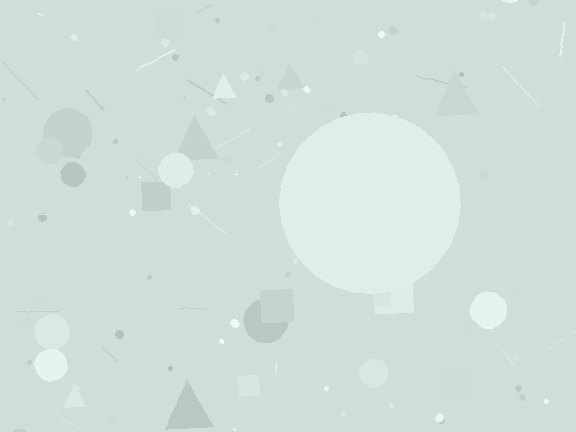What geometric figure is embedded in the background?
A circle is embedded in the background.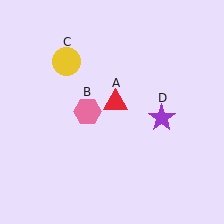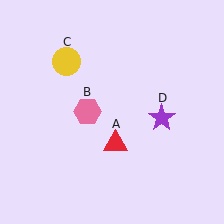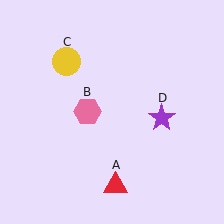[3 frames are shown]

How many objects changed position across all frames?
1 object changed position: red triangle (object A).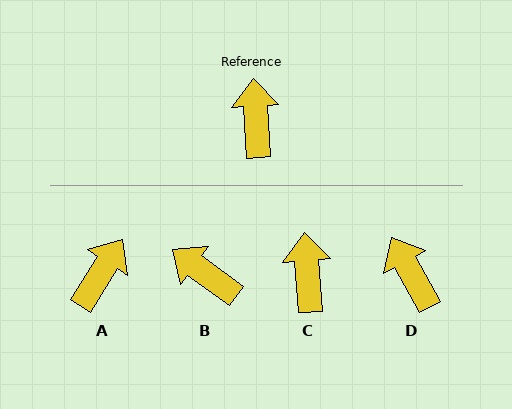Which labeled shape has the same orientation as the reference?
C.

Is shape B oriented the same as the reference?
No, it is off by about 50 degrees.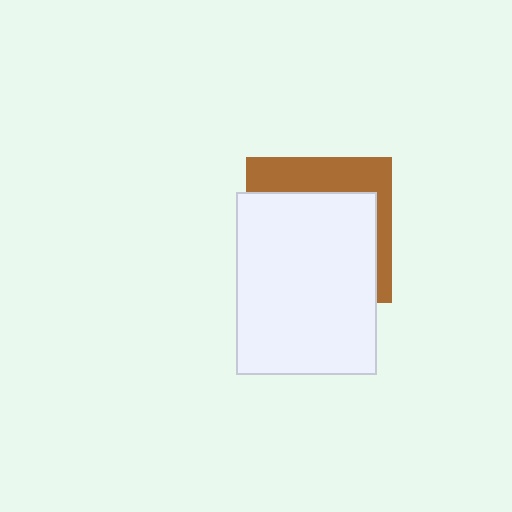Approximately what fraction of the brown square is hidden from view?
Roughly 69% of the brown square is hidden behind the white rectangle.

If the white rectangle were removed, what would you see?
You would see the complete brown square.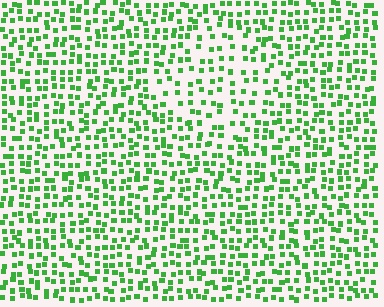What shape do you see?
I see a diamond.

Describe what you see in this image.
The image contains small green elements arranged at two different densities. A diamond-shaped region is visible where the elements are less densely packed than the surrounding area.